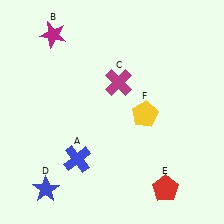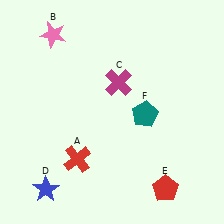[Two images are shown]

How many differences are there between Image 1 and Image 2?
There are 3 differences between the two images.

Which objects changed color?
A changed from blue to red. B changed from magenta to pink. F changed from yellow to teal.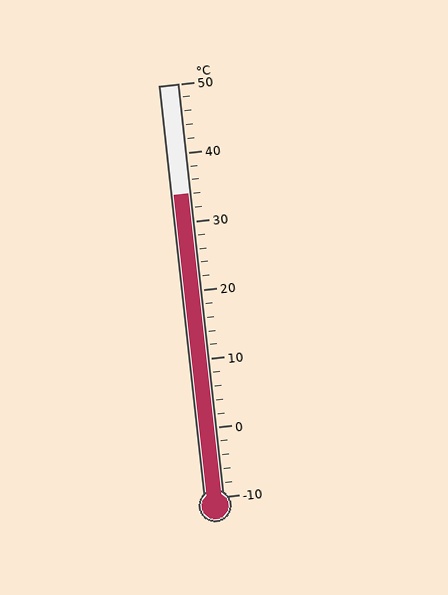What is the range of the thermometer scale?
The thermometer scale ranges from -10°C to 50°C.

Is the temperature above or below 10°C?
The temperature is above 10°C.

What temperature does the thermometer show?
The thermometer shows approximately 34°C.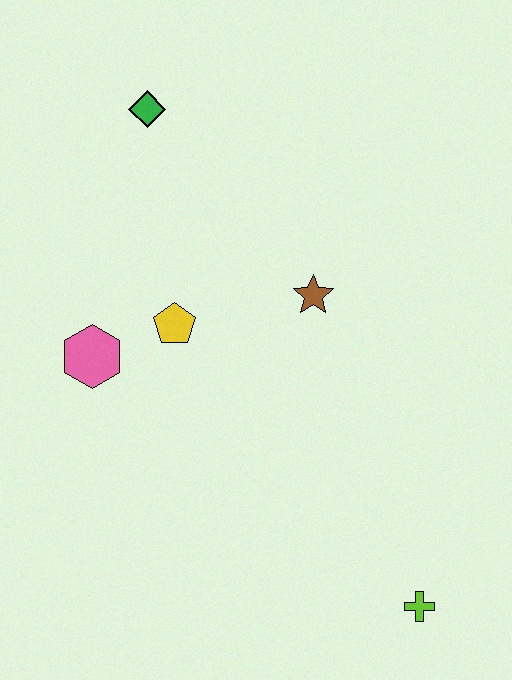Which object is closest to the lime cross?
The brown star is closest to the lime cross.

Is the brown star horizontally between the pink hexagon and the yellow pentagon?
No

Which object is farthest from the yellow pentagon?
The lime cross is farthest from the yellow pentagon.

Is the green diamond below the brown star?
No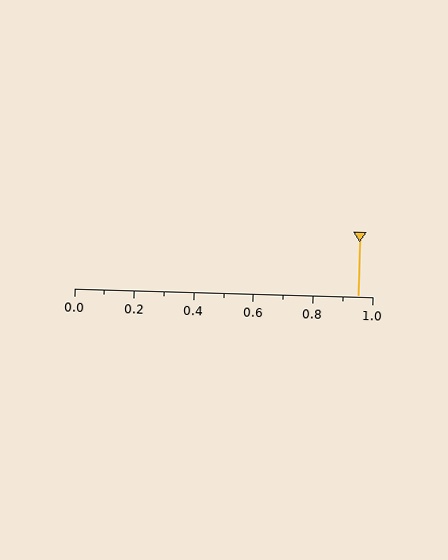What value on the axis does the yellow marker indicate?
The marker indicates approximately 0.95.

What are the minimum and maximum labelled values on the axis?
The axis runs from 0.0 to 1.0.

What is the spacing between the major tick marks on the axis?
The major ticks are spaced 0.2 apart.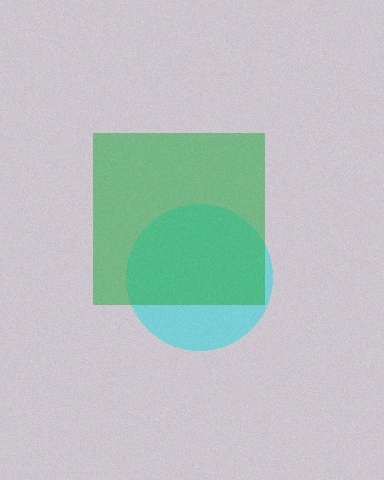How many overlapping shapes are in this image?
There are 2 overlapping shapes in the image.